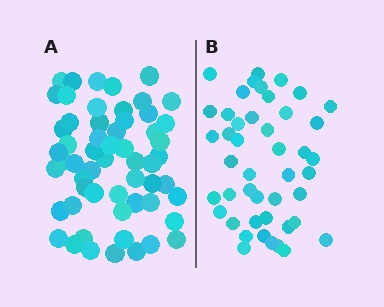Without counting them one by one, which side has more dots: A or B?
Region A (the left region) has more dots.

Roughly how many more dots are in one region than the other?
Region A has roughly 12 or so more dots than region B.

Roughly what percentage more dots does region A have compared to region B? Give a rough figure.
About 25% more.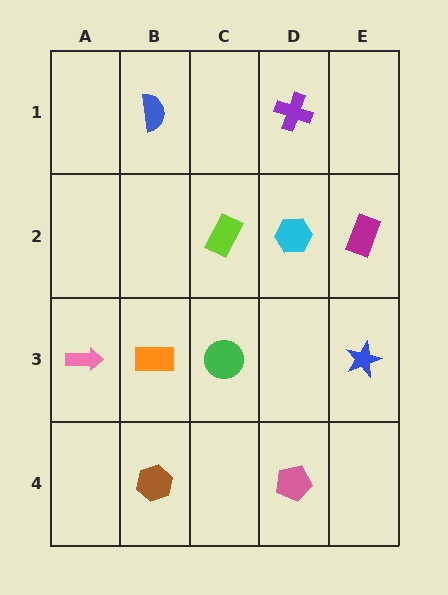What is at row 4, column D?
A pink pentagon.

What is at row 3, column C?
A green circle.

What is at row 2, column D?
A cyan hexagon.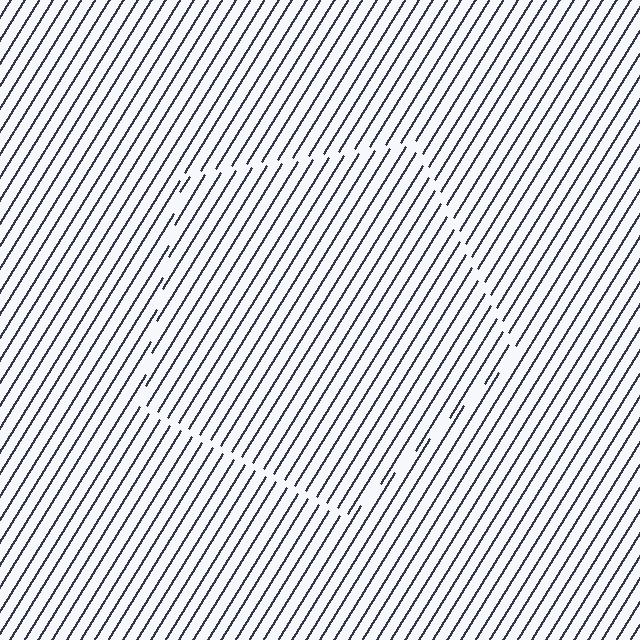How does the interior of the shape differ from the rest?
The interior of the shape contains the same grating, shifted by half a period — the contour is defined by the phase discontinuity where line-ends from the inner and outer gratings abut.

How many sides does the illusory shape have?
5 sides — the line-ends trace a pentagon.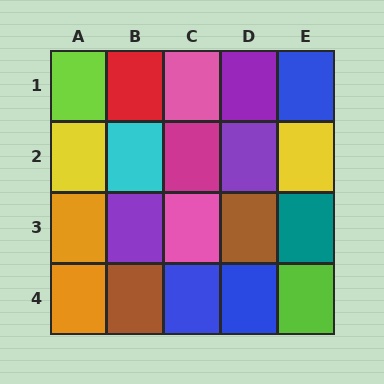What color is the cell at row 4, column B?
Brown.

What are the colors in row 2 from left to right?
Yellow, cyan, magenta, purple, yellow.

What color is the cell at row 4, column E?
Lime.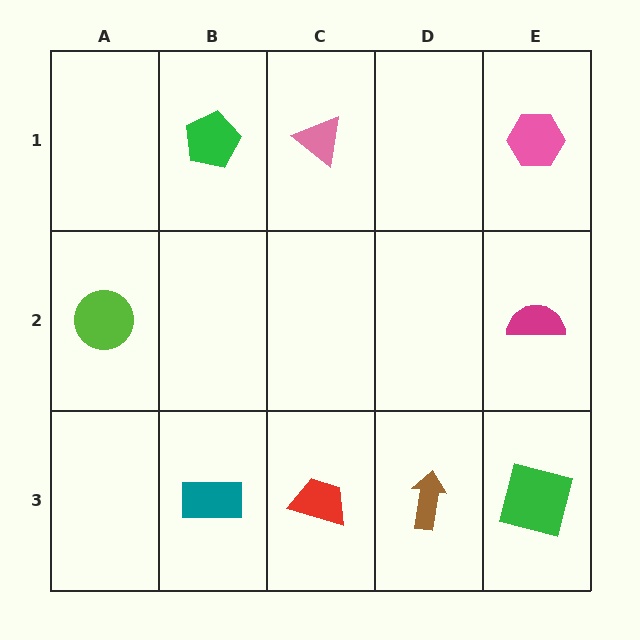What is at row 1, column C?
A pink triangle.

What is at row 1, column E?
A pink hexagon.